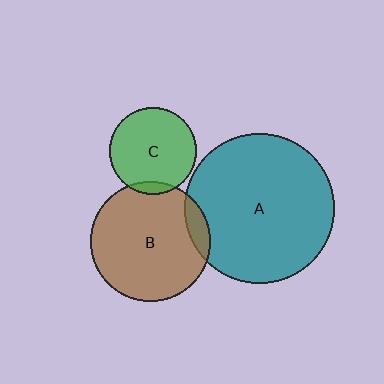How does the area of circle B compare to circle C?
Approximately 1.9 times.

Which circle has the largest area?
Circle A (teal).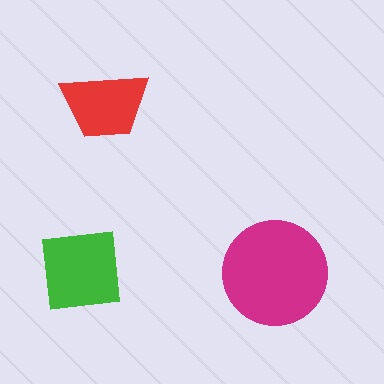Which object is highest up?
The red trapezoid is topmost.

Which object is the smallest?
The red trapezoid.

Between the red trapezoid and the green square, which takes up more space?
The green square.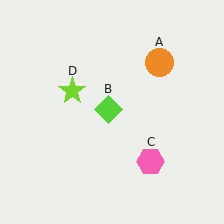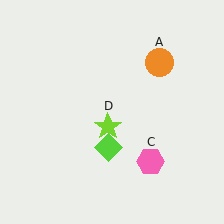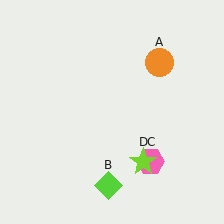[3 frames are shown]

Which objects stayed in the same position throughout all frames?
Orange circle (object A) and pink hexagon (object C) remained stationary.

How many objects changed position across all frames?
2 objects changed position: lime diamond (object B), lime star (object D).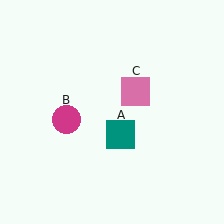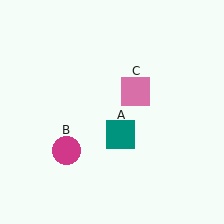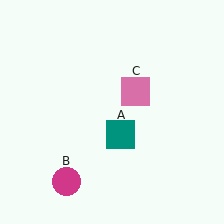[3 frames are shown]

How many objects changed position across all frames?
1 object changed position: magenta circle (object B).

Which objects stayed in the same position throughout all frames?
Teal square (object A) and pink square (object C) remained stationary.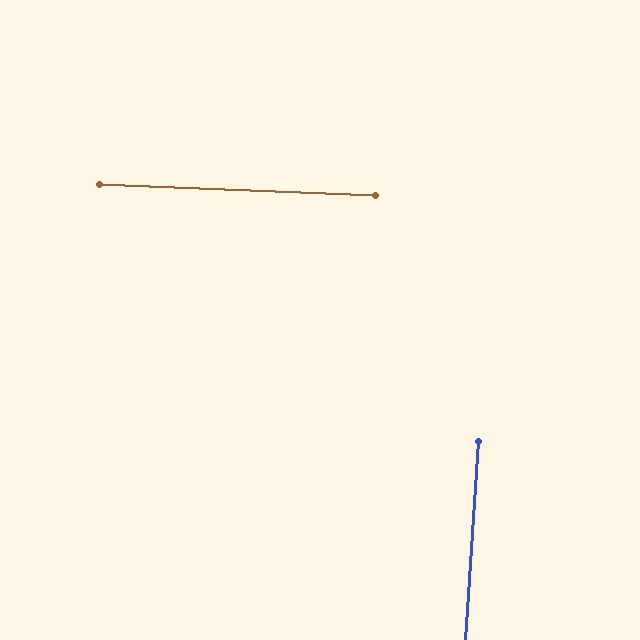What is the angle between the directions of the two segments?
Approximately 88 degrees.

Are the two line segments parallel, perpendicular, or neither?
Perpendicular — they meet at approximately 88°.